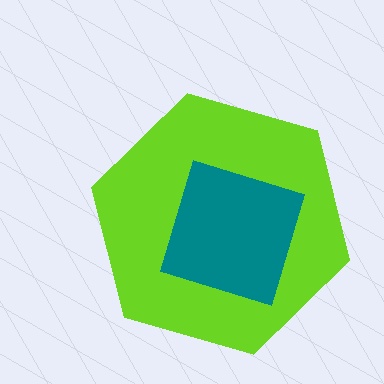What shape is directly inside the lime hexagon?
The teal square.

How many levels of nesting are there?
2.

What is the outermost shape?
The lime hexagon.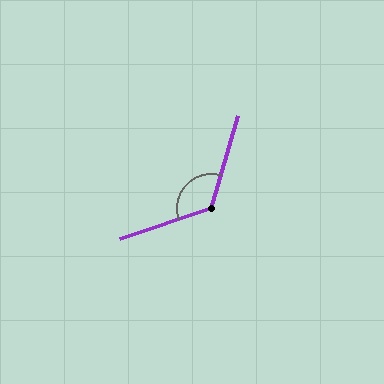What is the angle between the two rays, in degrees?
Approximately 125 degrees.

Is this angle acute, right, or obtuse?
It is obtuse.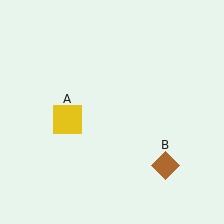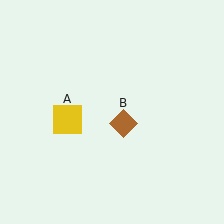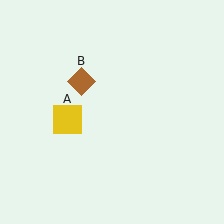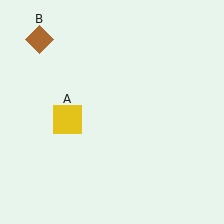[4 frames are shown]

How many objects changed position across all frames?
1 object changed position: brown diamond (object B).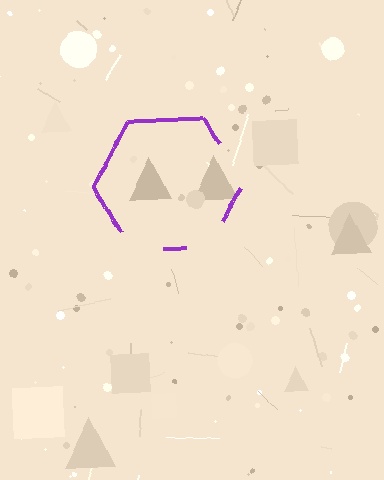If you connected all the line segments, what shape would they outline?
They would outline a hexagon.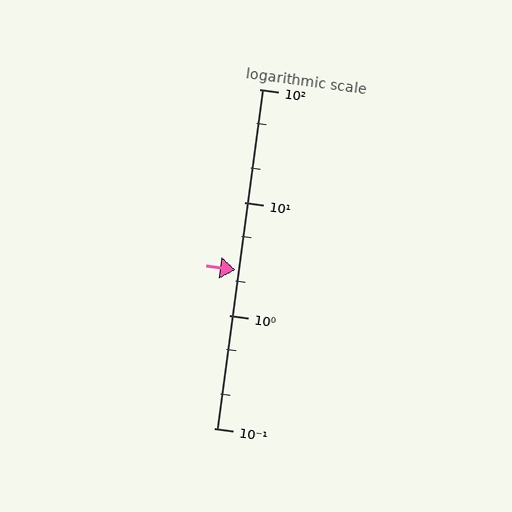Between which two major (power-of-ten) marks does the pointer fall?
The pointer is between 1 and 10.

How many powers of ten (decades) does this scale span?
The scale spans 3 decades, from 0.1 to 100.